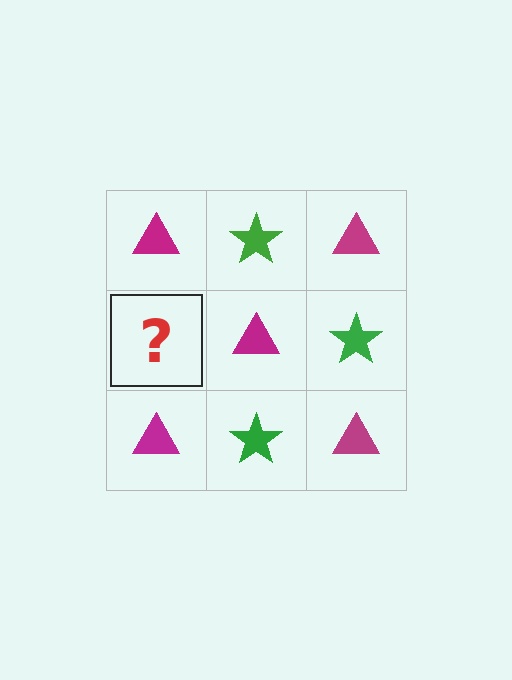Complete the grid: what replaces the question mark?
The question mark should be replaced with a green star.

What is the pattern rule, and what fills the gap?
The rule is that it alternates magenta triangle and green star in a checkerboard pattern. The gap should be filled with a green star.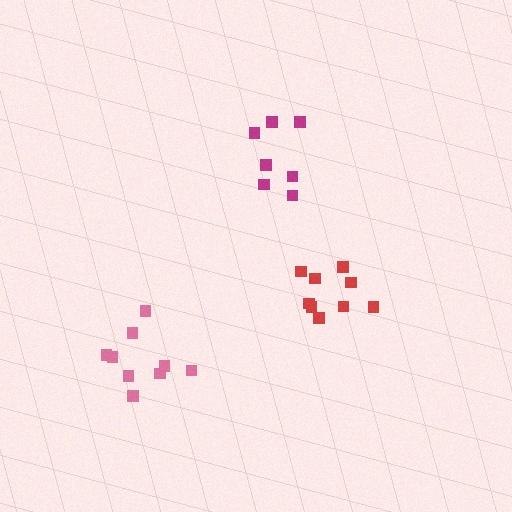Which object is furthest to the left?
The pink cluster is leftmost.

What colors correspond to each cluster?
The clusters are colored: red, magenta, pink.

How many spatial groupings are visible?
There are 3 spatial groupings.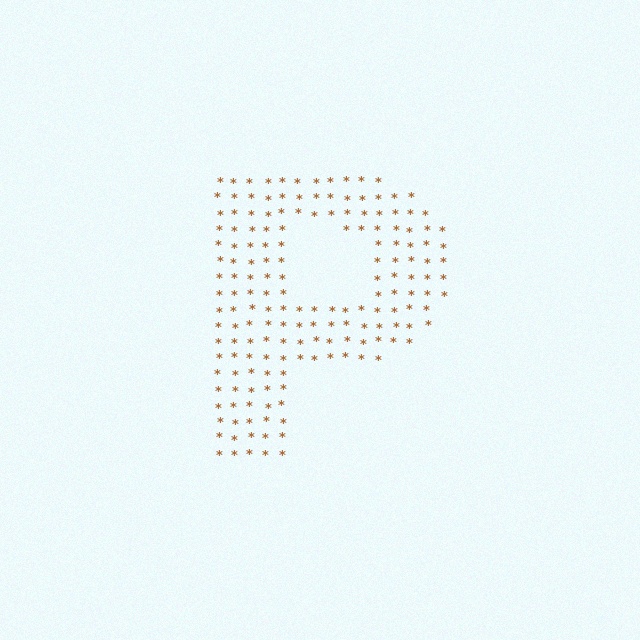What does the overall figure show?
The overall figure shows the letter P.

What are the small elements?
The small elements are asterisks.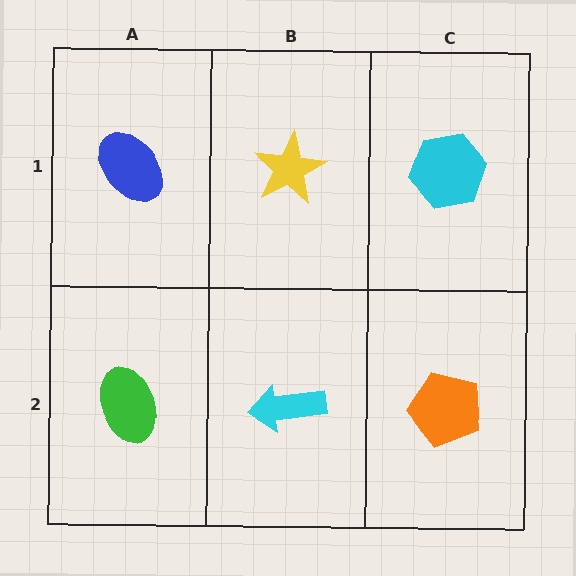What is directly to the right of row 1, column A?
A yellow star.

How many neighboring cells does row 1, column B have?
3.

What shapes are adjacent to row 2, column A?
A blue ellipse (row 1, column A), a cyan arrow (row 2, column B).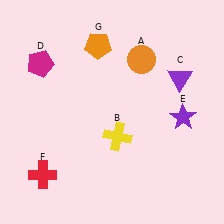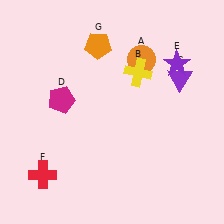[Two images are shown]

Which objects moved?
The objects that moved are: the yellow cross (B), the magenta pentagon (D), the purple star (E).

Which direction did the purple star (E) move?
The purple star (E) moved up.